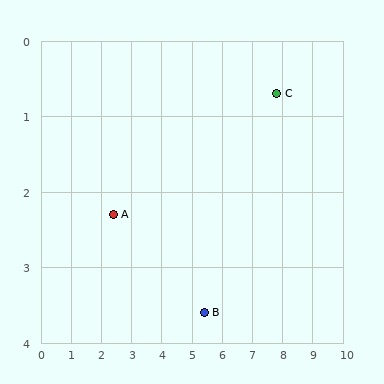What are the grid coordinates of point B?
Point B is at approximately (5.4, 3.6).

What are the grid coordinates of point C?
Point C is at approximately (7.8, 0.7).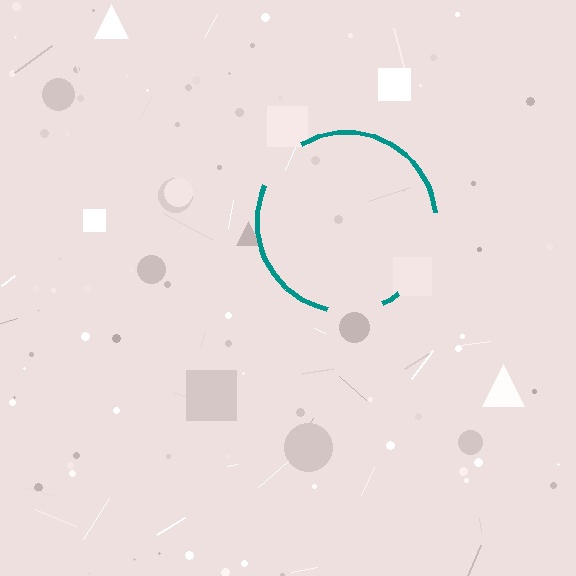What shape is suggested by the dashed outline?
The dashed outline suggests a circle.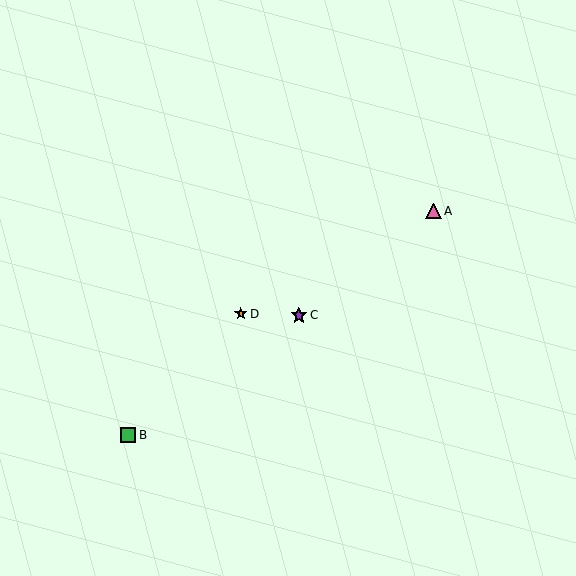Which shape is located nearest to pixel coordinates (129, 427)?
The green square (labeled B) at (128, 435) is nearest to that location.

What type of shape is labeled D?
Shape D is an orange star.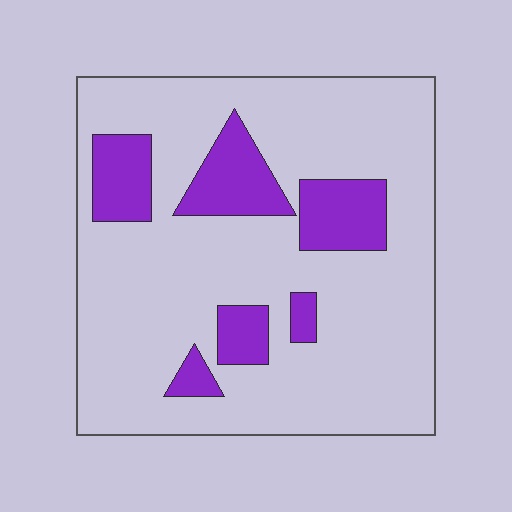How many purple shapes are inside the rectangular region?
6.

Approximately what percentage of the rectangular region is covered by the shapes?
Approximately 20%.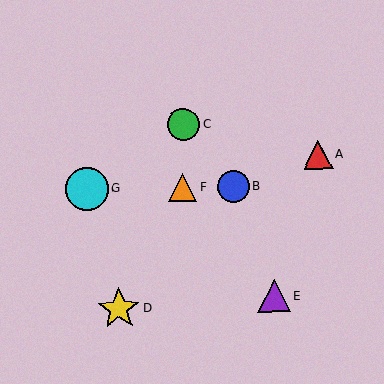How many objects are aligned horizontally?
3 objects (B, F, G) are aligned horizontally.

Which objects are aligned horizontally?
Objects B, F, G are aligned horizontally.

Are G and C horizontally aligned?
No, G is at y≈189 and C is at y≈124.